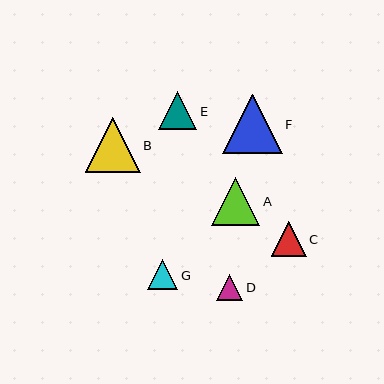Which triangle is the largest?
Triangle F is the largest with a size of approximately 60 pixels.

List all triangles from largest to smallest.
From largest to smallest: F, B, A, E, C, G, D.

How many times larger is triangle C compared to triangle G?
Triangle C is approximately 1.2 times the size of triangle G.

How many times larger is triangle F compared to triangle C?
Triangle F is approximately 1.7 times the size of triangle C.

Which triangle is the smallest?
Triangle D is the smallest with a size of approximately 26 pixels.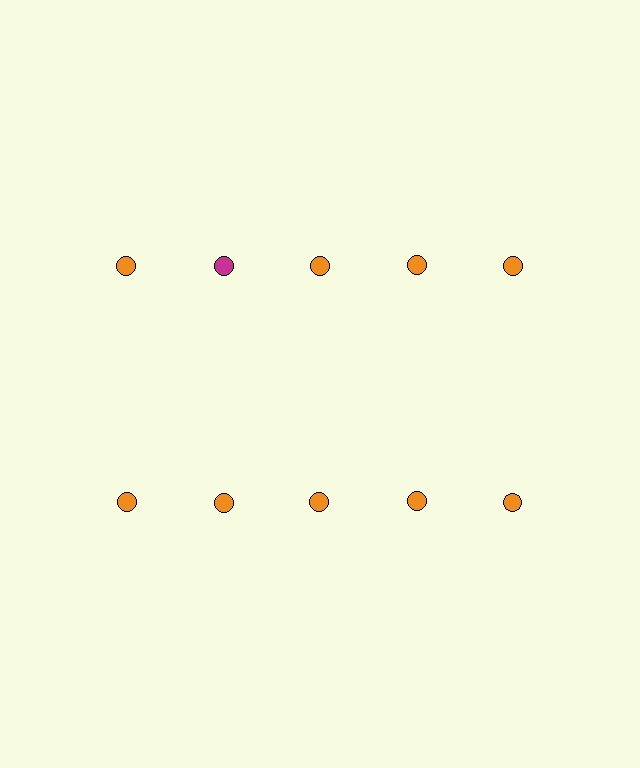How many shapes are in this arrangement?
There are 10 shapes arranged in a grid pattern.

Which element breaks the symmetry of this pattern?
The magenta circle in the top row, second from left column breaks the symmetry. All other shapes are orange circles.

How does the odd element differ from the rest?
It has a different color: magenta instead of orange.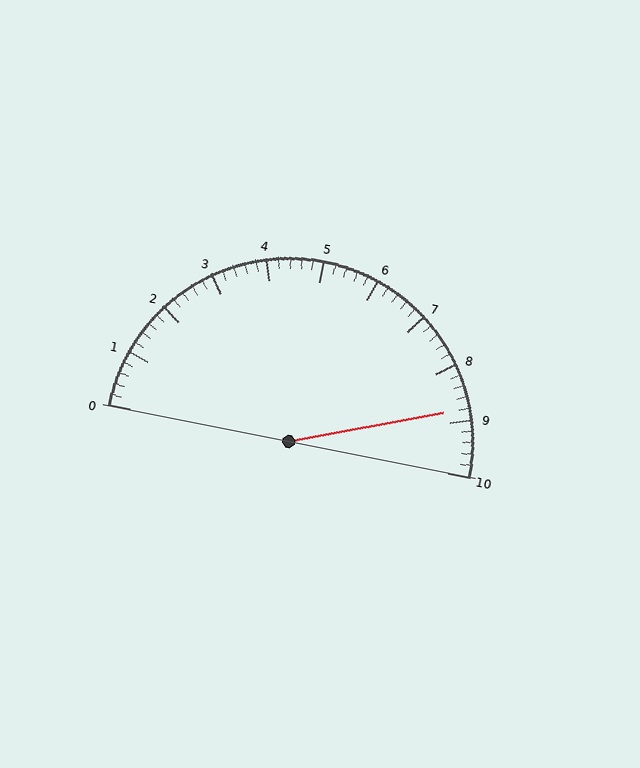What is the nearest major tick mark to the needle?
The nearest major tick mark is 9.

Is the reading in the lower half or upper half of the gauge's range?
The reading is in the upper half of the range (0 to 10).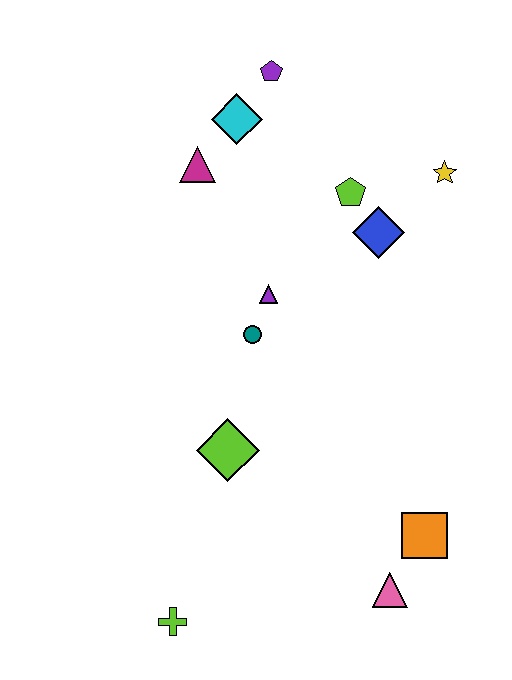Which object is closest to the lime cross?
The lime diamond is closest to the lime cross.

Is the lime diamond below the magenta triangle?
Yes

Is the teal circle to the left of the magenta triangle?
No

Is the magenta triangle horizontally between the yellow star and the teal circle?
No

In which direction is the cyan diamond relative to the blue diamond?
The cyan diamond is to the left of the blue diamond.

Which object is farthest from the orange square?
The purple pentagon is farthest from the orange square.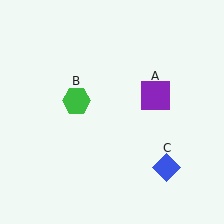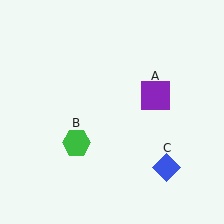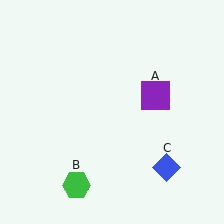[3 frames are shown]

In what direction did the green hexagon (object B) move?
The green hexagon (object B) moved down.